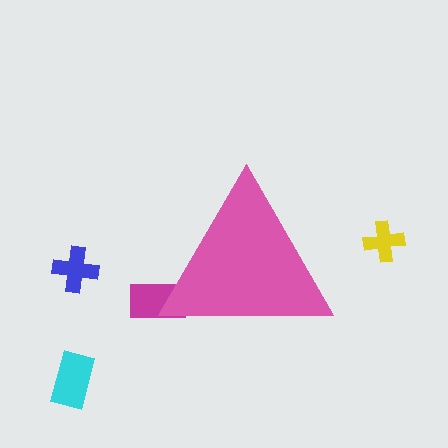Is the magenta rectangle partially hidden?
Yes, the magenta rectangle is partially hidden behind the pink triangle.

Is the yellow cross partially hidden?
No, the yellow cross is fully visible.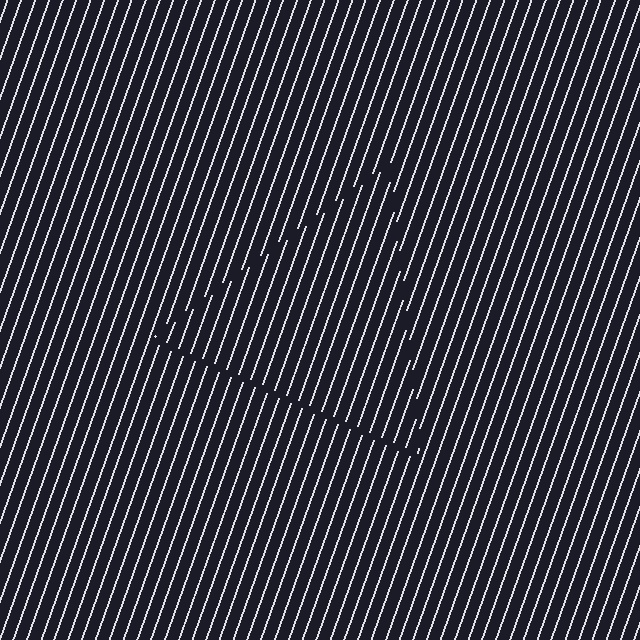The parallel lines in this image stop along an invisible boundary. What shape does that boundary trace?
An illusory triangle. The interior of the shape contains the same grating, shifted by half a period — the contour is defined by the phase discontinuity where line-ends from the inner and outer gratings abut.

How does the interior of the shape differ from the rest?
The interior of the shape contains the same grating, shifted by half a period — the contour is defined by the phase discontinuity where line-ends from the inner and outer gratings abut.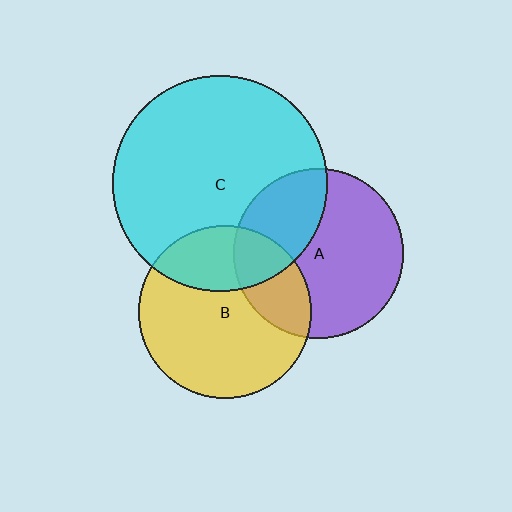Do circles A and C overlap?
Yes.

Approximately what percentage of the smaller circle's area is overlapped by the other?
Approximately 35%.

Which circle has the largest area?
Circle C (cyan).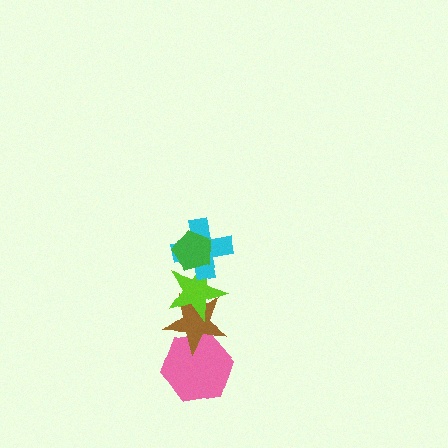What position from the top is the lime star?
The lime star is 3rd from the top.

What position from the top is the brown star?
The brown star is 4th from the top.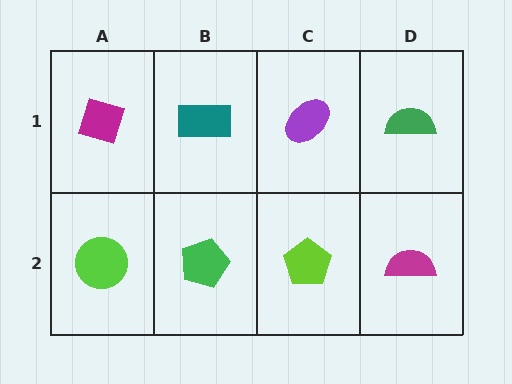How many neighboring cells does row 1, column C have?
3.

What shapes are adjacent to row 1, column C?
A lime pentagon (row 2, column C), a teal rectangle (row 1, column B), a green semicircle (row 1, column D).